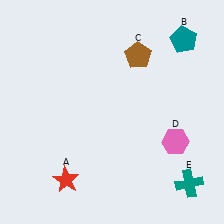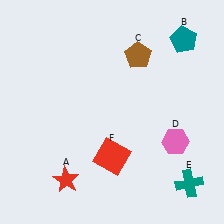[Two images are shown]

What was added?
A red square (F) was added in Image 2.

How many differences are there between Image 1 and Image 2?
There is 1 difference between the two images.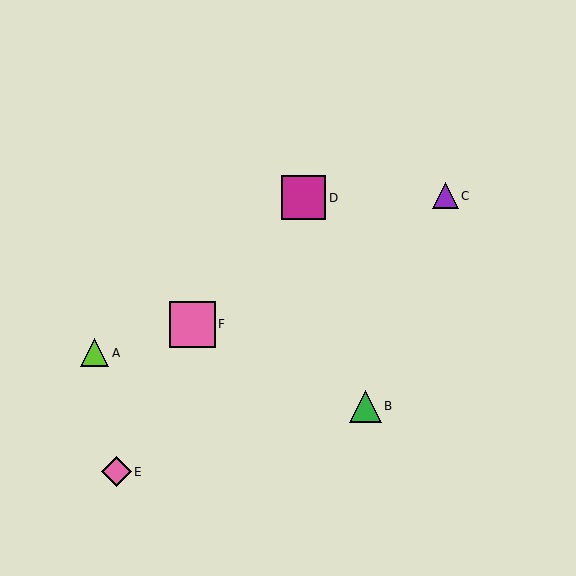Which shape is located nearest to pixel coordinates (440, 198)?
The purple triangle (labeled C) at (445, 196) is nearest to that location.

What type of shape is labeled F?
Shape F is a pink square.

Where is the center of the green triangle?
The center of the green triangle is at (366, 406).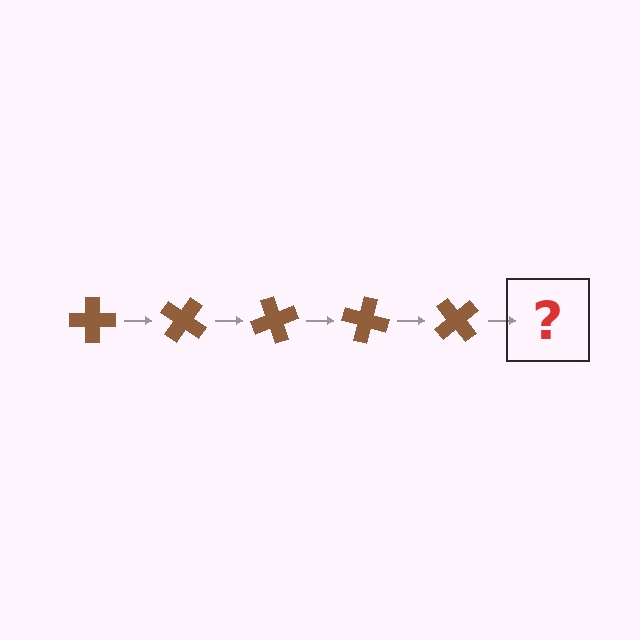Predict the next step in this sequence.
The next step is a brown cross rotated 175 degrees.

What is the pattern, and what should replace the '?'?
The pattern is that the cross rotates 35 degrees each step. The '?' should be a brown cross rotated 175 degrees.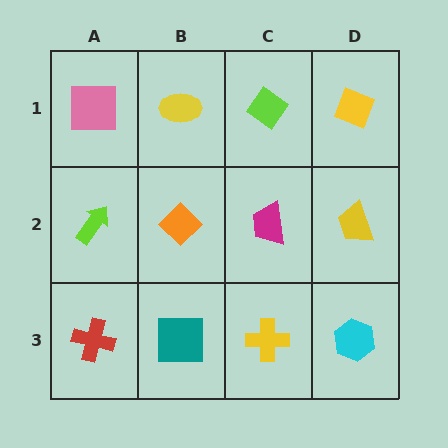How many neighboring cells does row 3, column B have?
3.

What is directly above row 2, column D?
A yellow diamond.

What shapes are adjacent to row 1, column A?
A lime arrow (row 2, column A), a yellow ellipse (row 1, column B).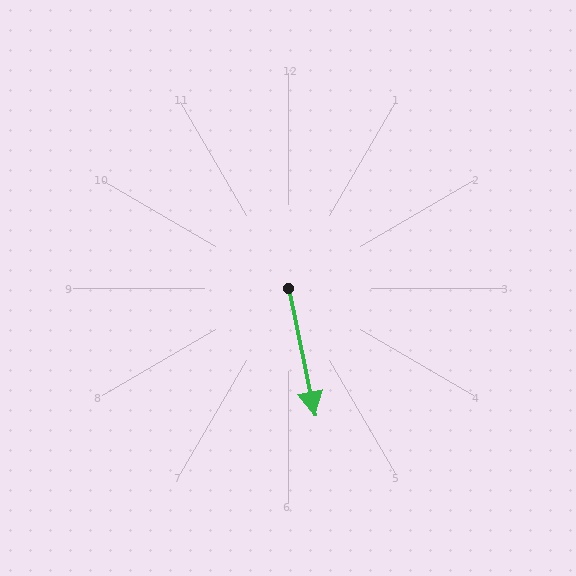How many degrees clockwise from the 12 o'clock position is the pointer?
Approximately 168 degrees.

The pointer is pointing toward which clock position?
Roughly 6 o'clock.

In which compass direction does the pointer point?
South.